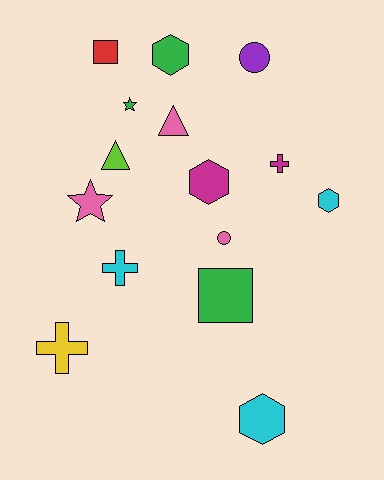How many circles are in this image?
There are 2 circles.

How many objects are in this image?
There are 15 objects.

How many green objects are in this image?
There are 3 green objects.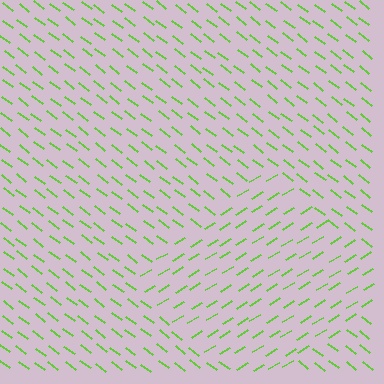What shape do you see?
I see a diamond.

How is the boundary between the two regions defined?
The boundary is defined purely by a change in line orientation (approximately 69 degrees difference). All lines are the same color and thickness.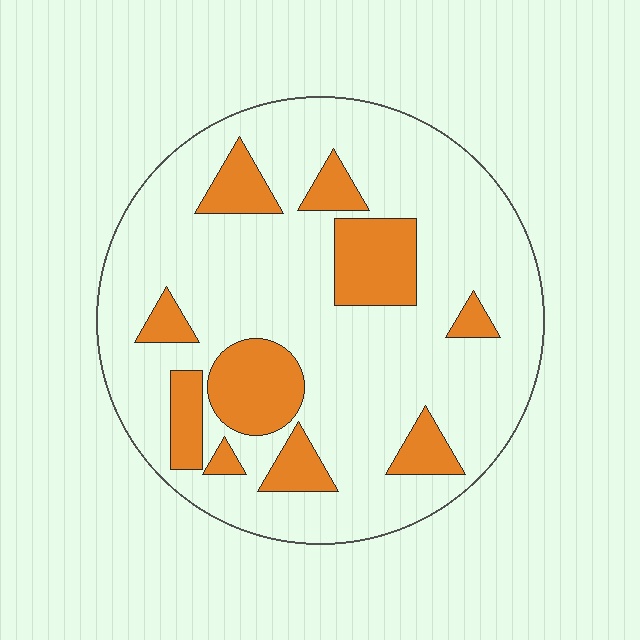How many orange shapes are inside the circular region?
10.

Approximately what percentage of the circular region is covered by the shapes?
Approximately 20%.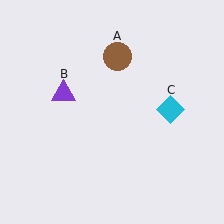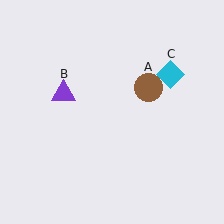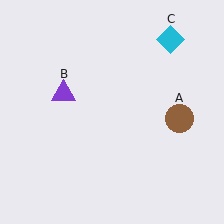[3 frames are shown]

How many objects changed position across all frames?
2 objects changed position: brown circle (object A), cyan diamond (object C).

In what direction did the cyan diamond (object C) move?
The cyan diamond (object C) moved up.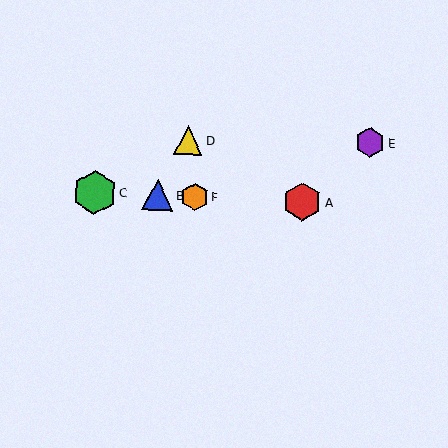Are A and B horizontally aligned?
Yes, both are at y≈202.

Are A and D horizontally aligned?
No, A is at y≈202 and D is at y≈140.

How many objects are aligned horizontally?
4 objects (A, B, C, F) are aligned horizontally.